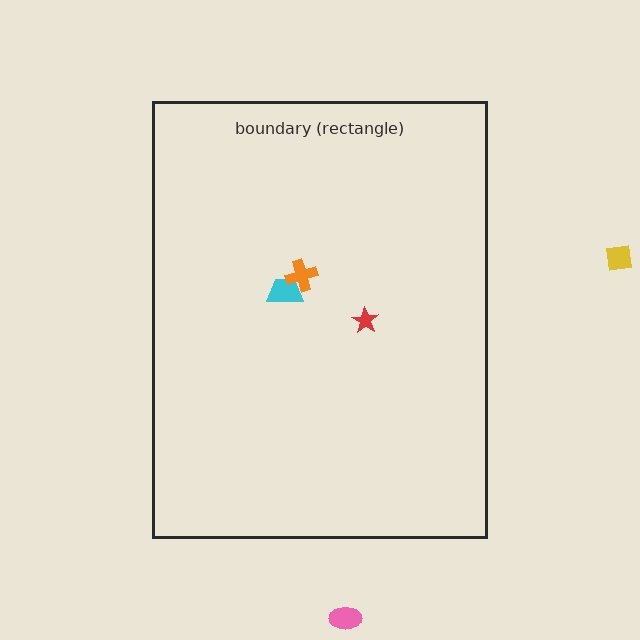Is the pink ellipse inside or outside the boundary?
Outside.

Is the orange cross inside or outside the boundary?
Inside.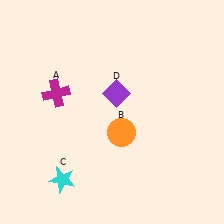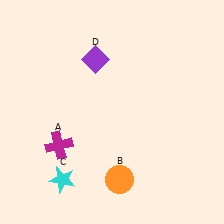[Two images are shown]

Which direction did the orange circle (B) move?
The orange circle (B) moved down.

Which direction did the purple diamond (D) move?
The purple diamond (D) moved up.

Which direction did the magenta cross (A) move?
The magenta cross (A) moved down.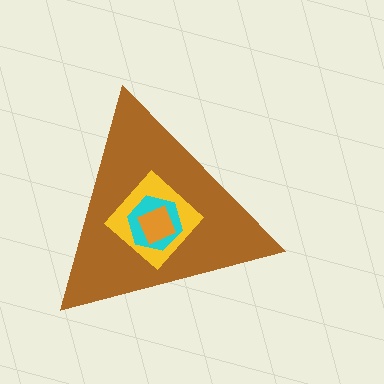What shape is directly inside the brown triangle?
The yellow diamond.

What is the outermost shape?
The brown triangle.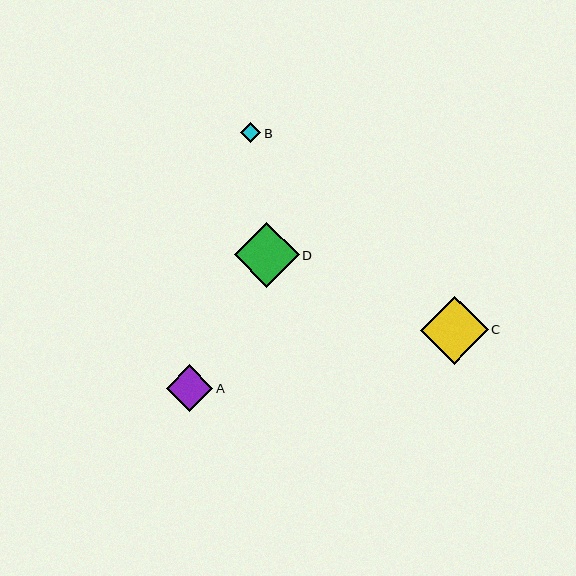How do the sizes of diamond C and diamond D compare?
Diamond C and diamond D are approximately the same size.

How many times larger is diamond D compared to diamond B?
Diamond D is approximately 3.2 times the size of diamond B.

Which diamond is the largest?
Diamond C is the largest with a size of approximately 68 pixels.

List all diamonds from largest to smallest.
From largest to smallest: C, D, A, B.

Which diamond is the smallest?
Diamond B is the smallest with a size of approximately 20 pixels.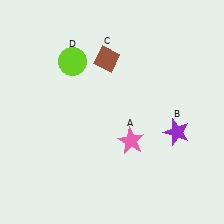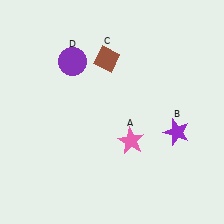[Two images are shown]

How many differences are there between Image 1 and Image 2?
There is 1 difference between the two images.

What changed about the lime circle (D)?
In Image 1, D is lime. In Image 2, it changed to purple.